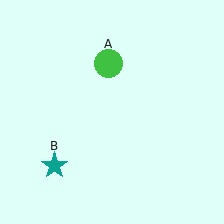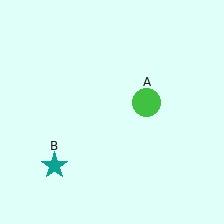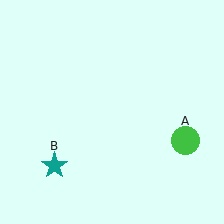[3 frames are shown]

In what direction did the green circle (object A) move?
The green circle (object A) moved down and to the right.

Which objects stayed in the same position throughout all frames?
Teal star (object B) remained stationary.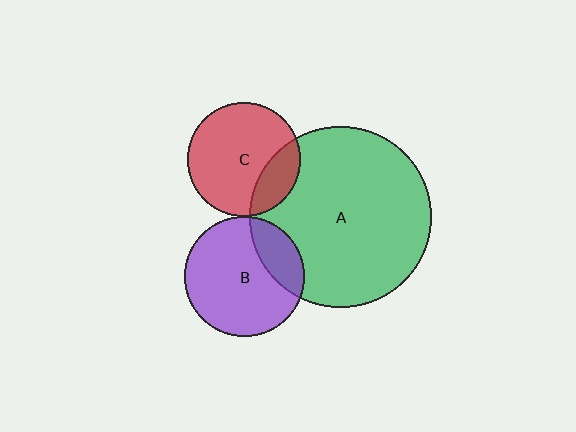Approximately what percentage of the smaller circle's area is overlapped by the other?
Approximately 20%.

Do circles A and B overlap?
Yes.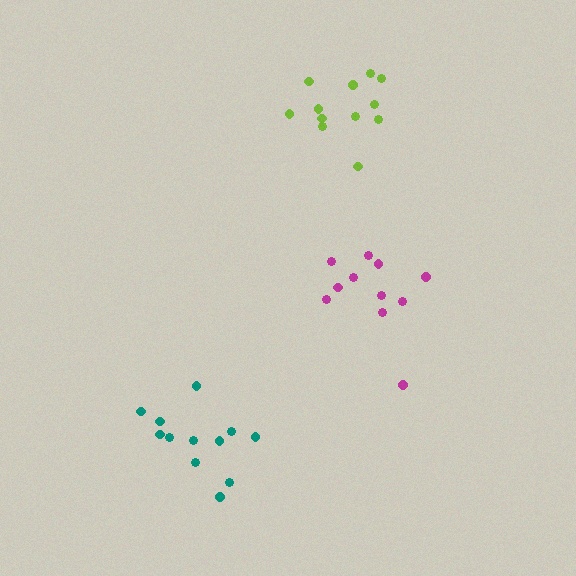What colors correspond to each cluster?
The clusters are colored: lime, teal, magenta.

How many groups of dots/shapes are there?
There are 3 groups.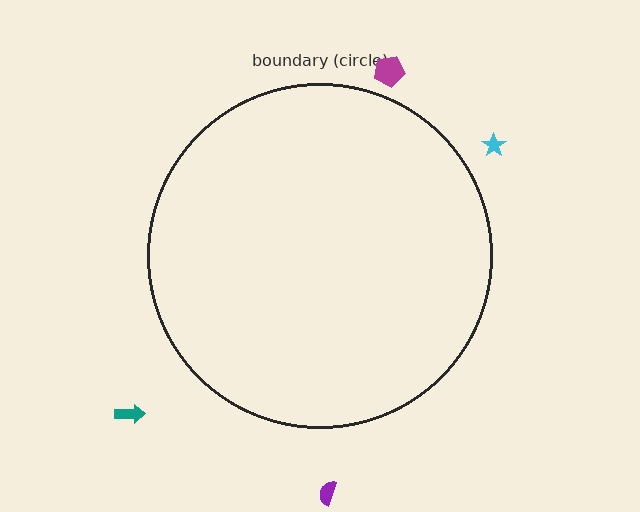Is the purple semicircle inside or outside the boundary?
Outside.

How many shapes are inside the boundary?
0 inside, 4 outside.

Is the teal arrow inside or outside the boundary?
Outside.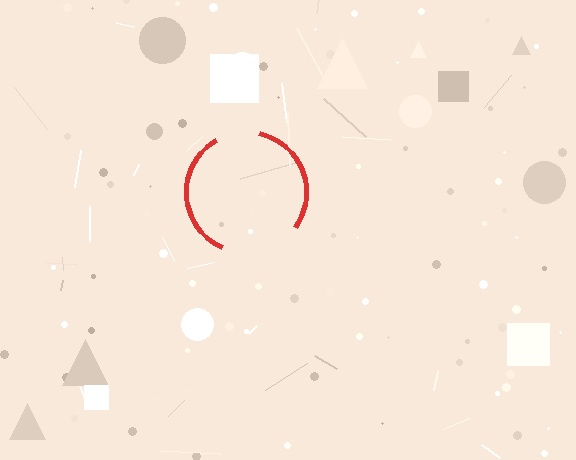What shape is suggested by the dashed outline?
The dashed outline suggests a circle.